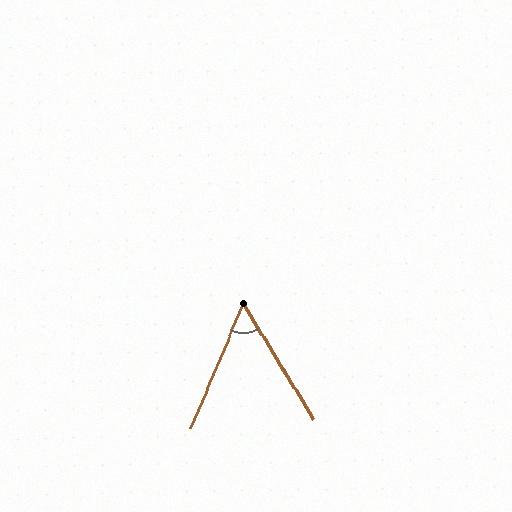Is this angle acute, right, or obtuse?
It is acute.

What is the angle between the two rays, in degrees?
Approximately 54 degrees.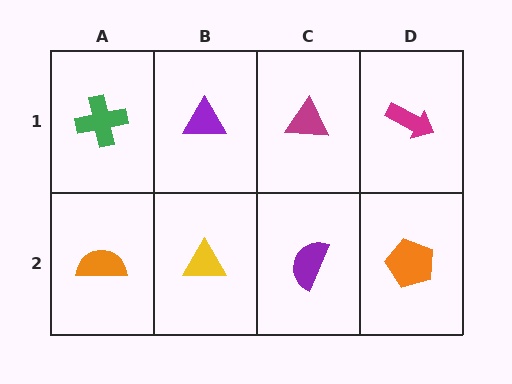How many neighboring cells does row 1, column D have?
2.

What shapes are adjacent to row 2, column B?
A purple triangle (row 1, column B), an orange semicircle (row 2, column A), a purple semicircle (row 2, column C).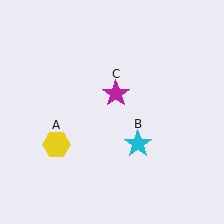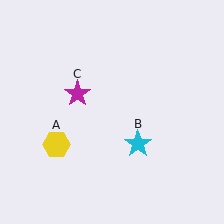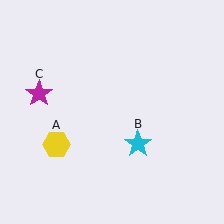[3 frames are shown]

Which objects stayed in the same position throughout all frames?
Yellow hexagon (object A) and cyan star (object B) remained stationary.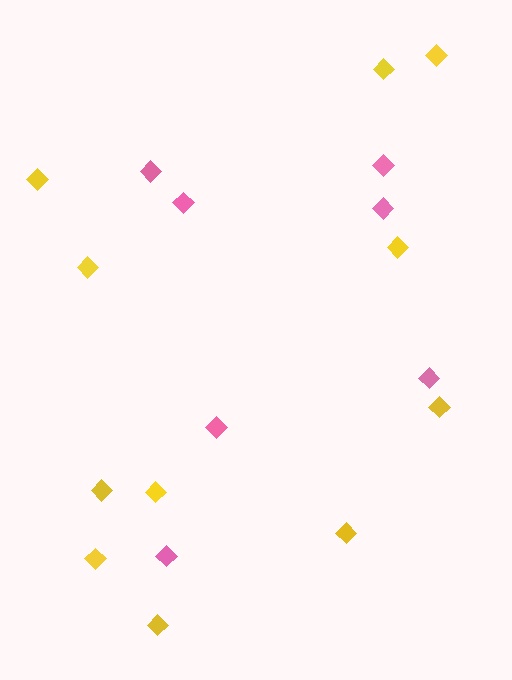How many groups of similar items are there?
There are 2 groups: one group of yellow diamonds (11) and one group of pink diamonds (7).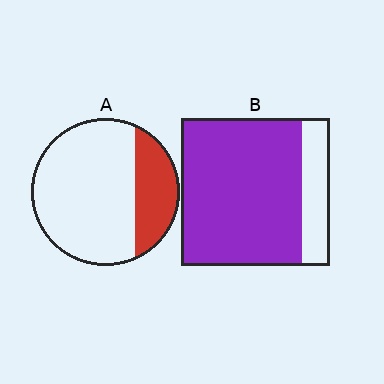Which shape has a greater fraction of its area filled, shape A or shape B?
Shape B.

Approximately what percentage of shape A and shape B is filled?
A is approximately 25% and B is approximately 80%.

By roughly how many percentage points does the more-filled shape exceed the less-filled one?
By roughly 55 percentage points (B over A).